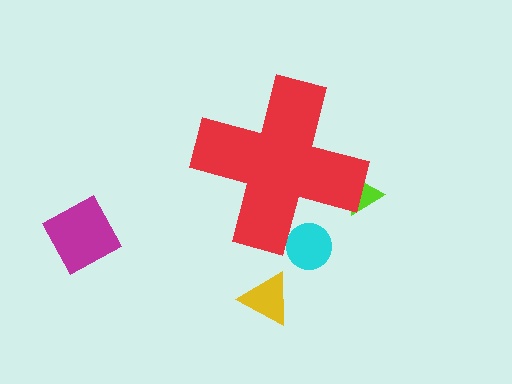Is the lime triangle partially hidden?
Yes, the lime triangle is partially hidden behind the red cross.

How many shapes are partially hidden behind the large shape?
2 shapes are partially hidden.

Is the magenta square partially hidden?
No, the magenta square is fully visible.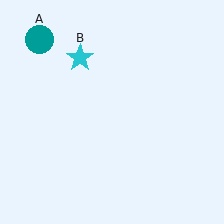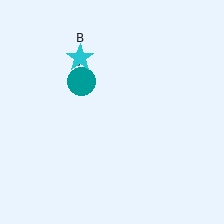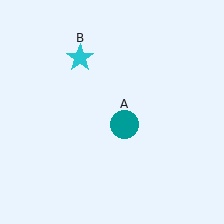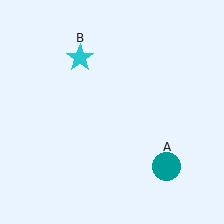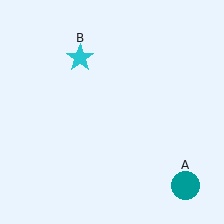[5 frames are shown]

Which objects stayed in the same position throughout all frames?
Cyan star (object B) remained stationary.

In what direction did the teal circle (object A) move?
The teal circle (object A) moved down and to the right.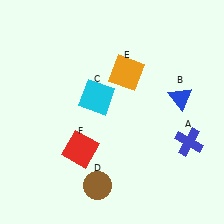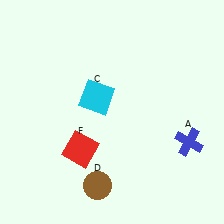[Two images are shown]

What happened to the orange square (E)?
The orange square (E) was removed in Image 2. It was in the top-right area of Image 1.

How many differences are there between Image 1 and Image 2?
There are 2 differences between the two images.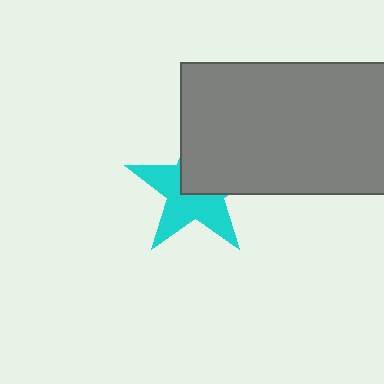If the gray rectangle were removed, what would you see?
You would see the complete cyan star.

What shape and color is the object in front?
The object in front is a gray rectangle.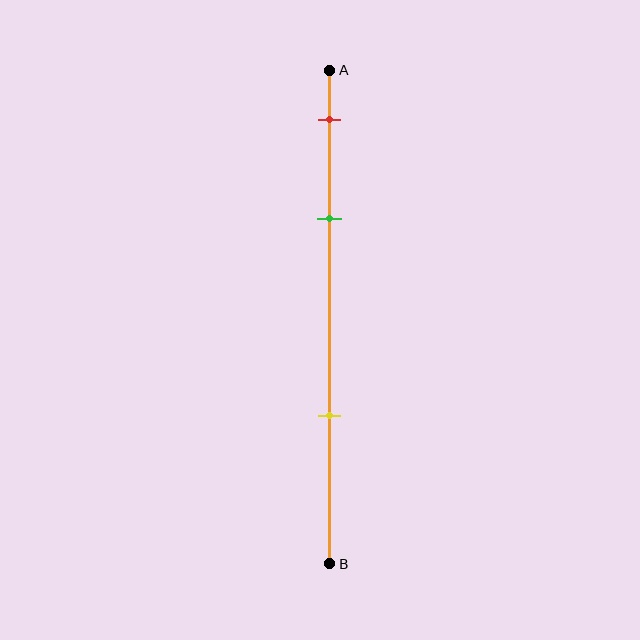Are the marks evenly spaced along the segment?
No, the marks are not evenly spaced.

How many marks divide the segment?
There are 3 marks dividing the segment.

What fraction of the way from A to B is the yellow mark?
The yellow mark is approximately 70% (0.7) of the way from A to B.